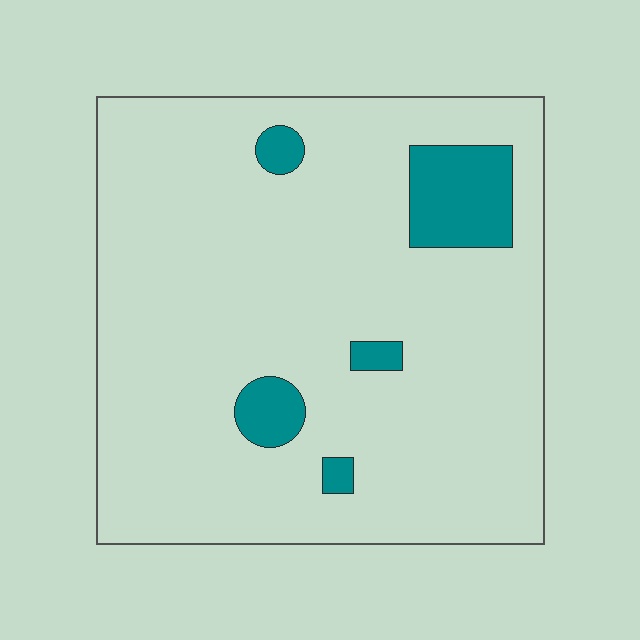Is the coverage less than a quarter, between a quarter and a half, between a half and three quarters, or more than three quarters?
Less than a quarter.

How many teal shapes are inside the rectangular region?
5.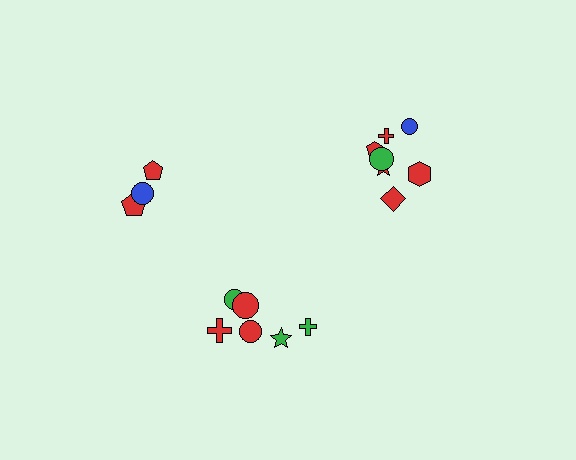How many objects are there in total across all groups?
There are 16 objects.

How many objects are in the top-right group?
There are 7 objects.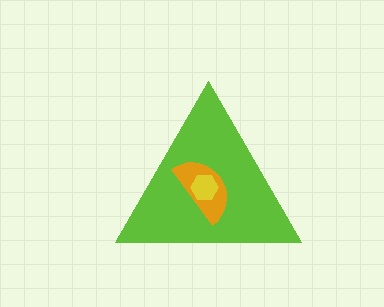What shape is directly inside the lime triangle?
The orange semicircle.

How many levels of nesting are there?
3.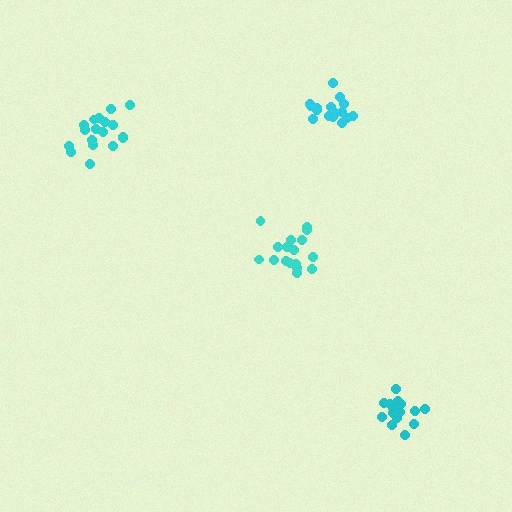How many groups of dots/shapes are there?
There are 4 groups.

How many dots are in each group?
Group 1: 17 dots, Group 2: 18 dots, Group 3: 15 dots, Group 4: 18 dots (68 total).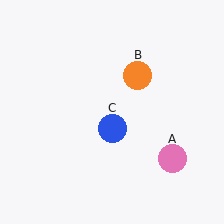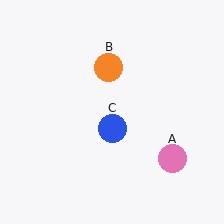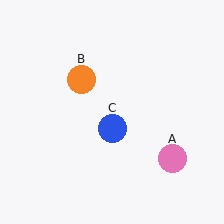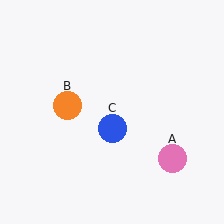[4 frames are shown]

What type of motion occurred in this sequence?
The orange circle (object B) rotated counterclockwise around the center of the scene.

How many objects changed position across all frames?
1 object changed position: orange circle (object B).